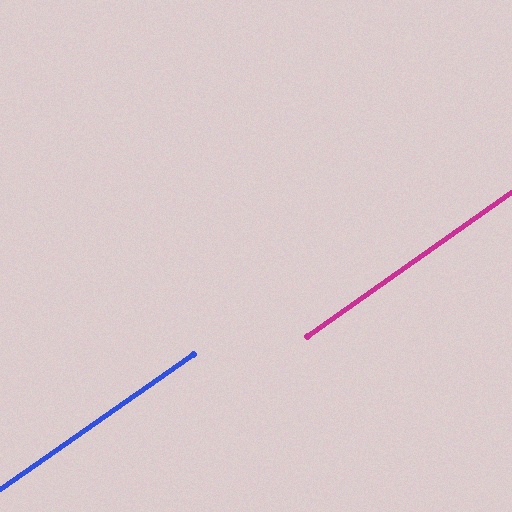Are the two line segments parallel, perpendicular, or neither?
Parallel — their directions differ by only 0.4°.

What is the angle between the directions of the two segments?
Approximately 0 degrees.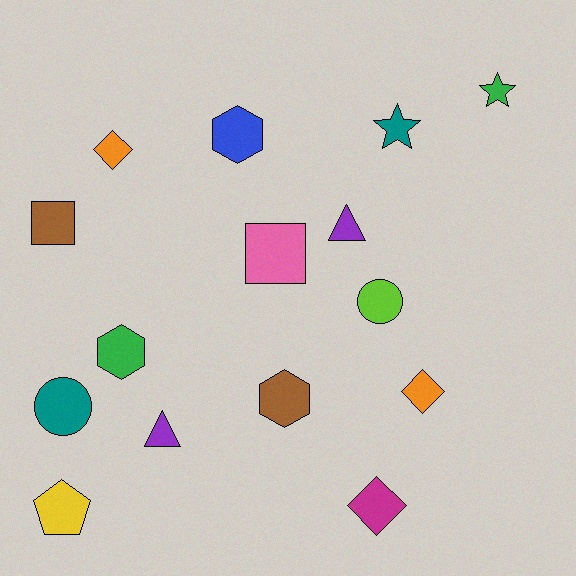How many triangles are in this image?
There are 2 triangles.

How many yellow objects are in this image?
There is 1 yellow object.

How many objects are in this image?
There are 15 objects.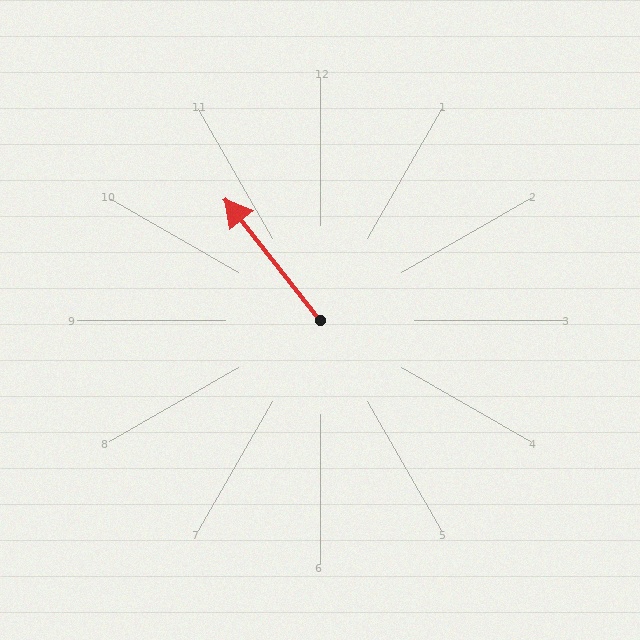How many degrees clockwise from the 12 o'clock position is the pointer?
Approximately 322 degrees.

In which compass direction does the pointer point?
Northwest.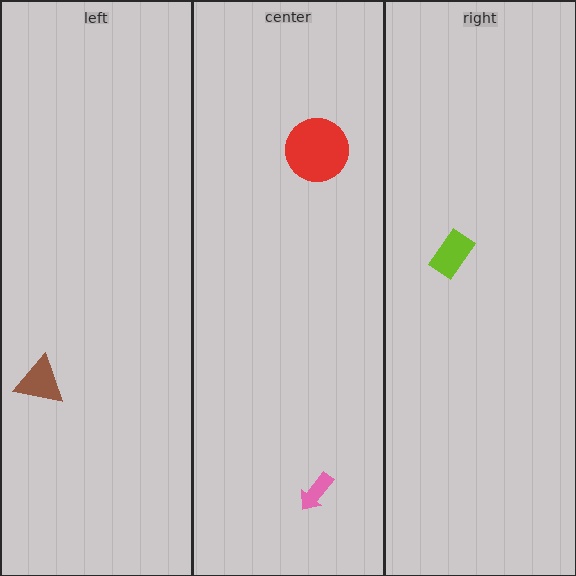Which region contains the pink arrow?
The center region.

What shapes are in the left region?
The brown triangle.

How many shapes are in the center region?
2.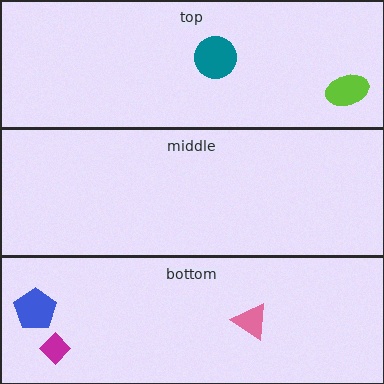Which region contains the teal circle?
The top region.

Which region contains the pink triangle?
The bottom region.